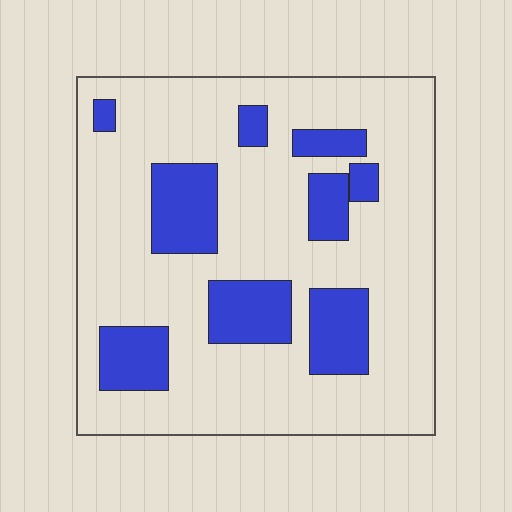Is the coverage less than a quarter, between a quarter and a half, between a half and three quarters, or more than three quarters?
Less than a quarter.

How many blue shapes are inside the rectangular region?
9.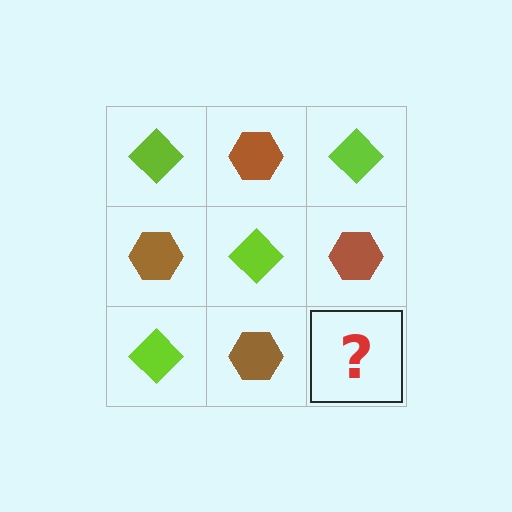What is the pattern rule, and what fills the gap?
The rule is that it alternates lime diamond and brown hexagon in a checkerboard pattern. The gap should be filled with a lime diamond.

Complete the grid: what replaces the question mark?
The question mark should be replaced with a lime diamond.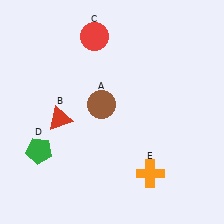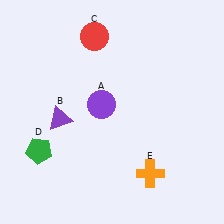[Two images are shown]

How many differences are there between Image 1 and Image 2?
There are 2 differences between the two images.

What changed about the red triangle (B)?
In Image 1, B is red. In Image 2, it changed to purple.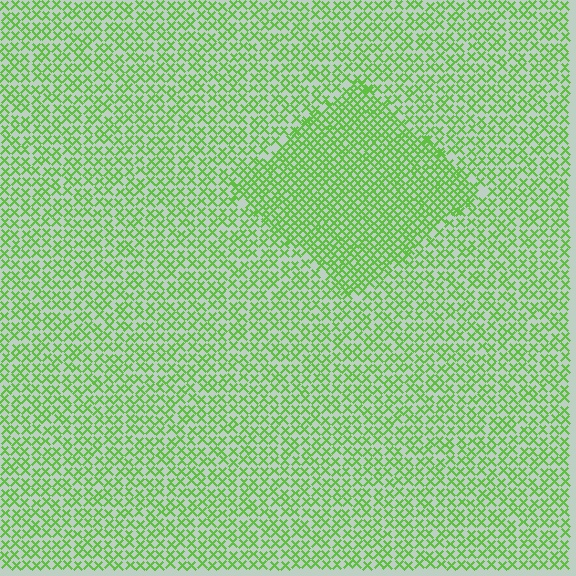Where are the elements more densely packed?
The elements are more densely packed inside the diamond boundary.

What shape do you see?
I see a diamond.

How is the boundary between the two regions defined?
The boundary is defined by a change in element density (approximately 1.7x ratio). All elements are the same color, size, and shape.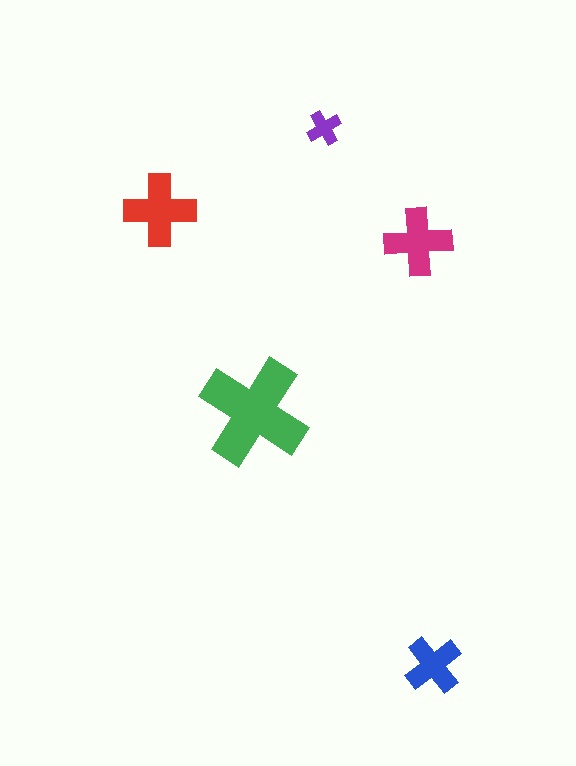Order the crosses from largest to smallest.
the green one, the red one, the magenta one, the blue one, the purple one.